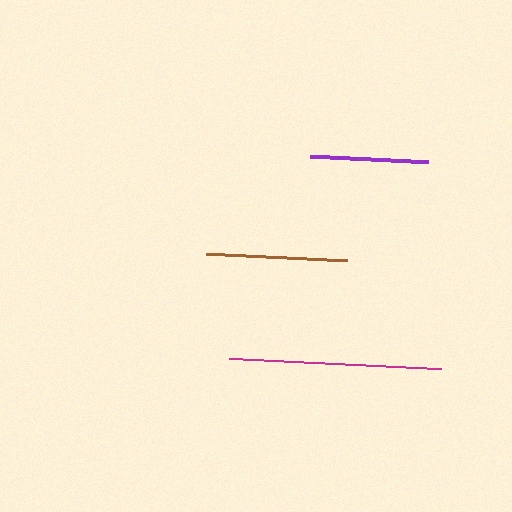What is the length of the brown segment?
The brown segment is approximately 140 pixels long.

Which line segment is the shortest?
The purple line is the shortest at approximately 119 pixels.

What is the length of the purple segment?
The purple segment is approximately 119 pixels long.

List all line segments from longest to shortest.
From longest to shortest: magenta, brown, purple.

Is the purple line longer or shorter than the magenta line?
The magenta line is longer than the purple line.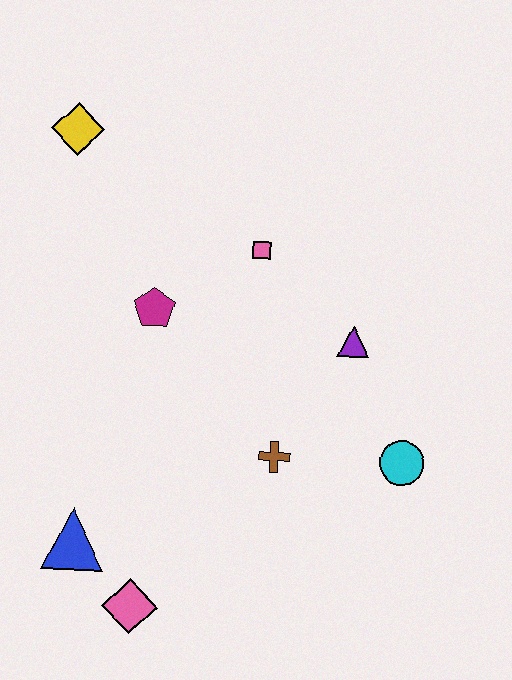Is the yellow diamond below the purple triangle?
No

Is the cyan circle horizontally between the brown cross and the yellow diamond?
No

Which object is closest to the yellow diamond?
The magenta pentagon is closest to the yellow diamond.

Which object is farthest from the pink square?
The pink diamond is farthest from the pink square.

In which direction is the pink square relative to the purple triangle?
The pink square is to the left of the purple triangle.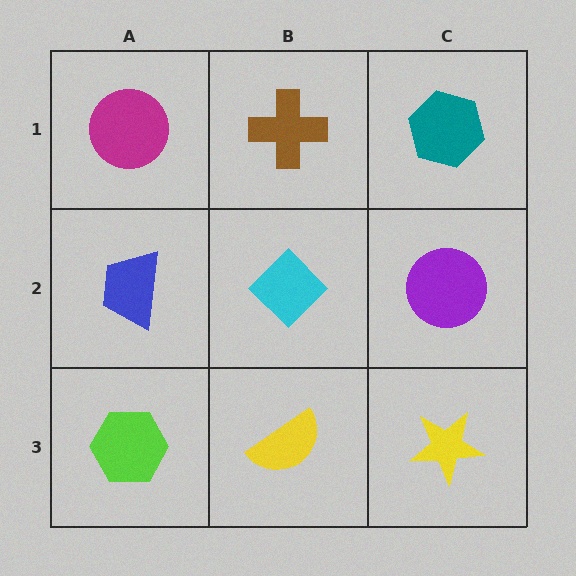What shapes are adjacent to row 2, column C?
A teal hexagon (row 1, column C), a yellow star (row 3, column C), a cyan diamond (row 2, column B).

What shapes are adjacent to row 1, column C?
A purple circle (row 2, column C), a brown cross (row 1, column B).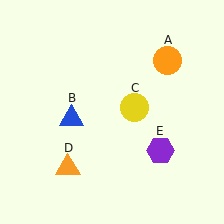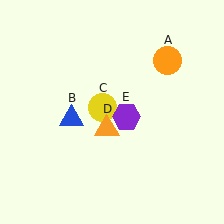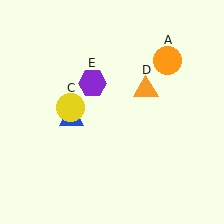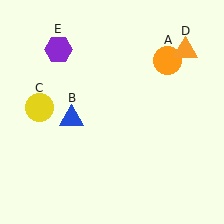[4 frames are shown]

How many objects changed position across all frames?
3 objects changed position: yellow circle (object C), orange triangle (object D), purple hexagon (object E).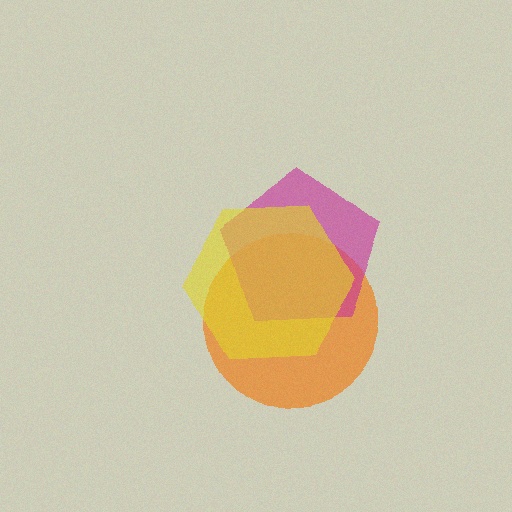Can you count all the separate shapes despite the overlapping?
Yes, there are 3 separate shapes.